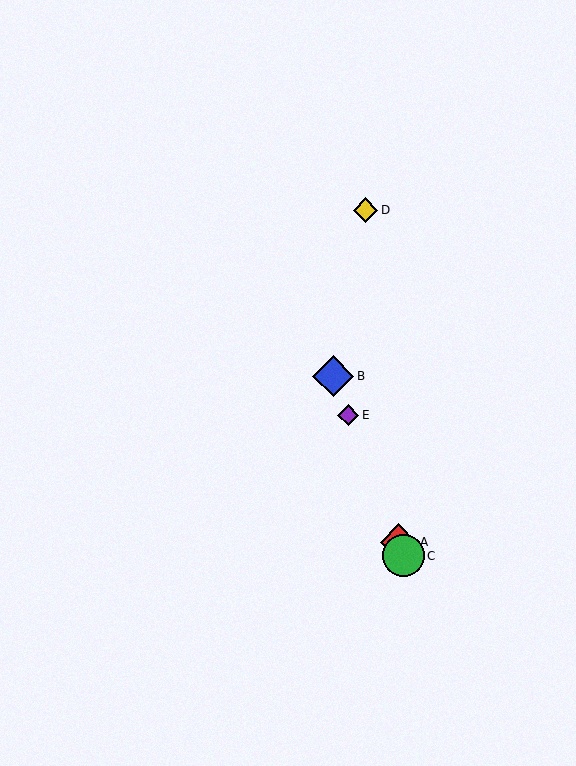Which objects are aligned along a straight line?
Objects A, B, C, E are aligned along a straight line.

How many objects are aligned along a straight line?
4 objects (A, B, C, E) are aligned along a straight line.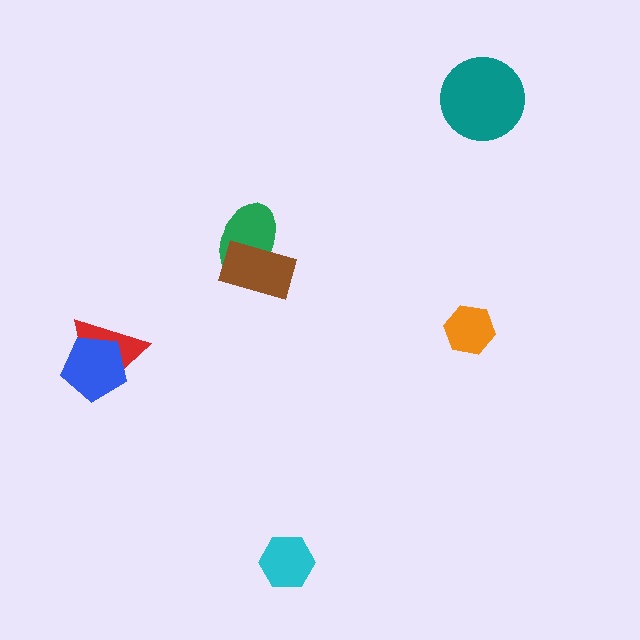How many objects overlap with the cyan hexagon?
0 objects overlap with the cyan hexagon.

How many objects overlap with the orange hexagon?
0 objects overlap with the orange hexagon.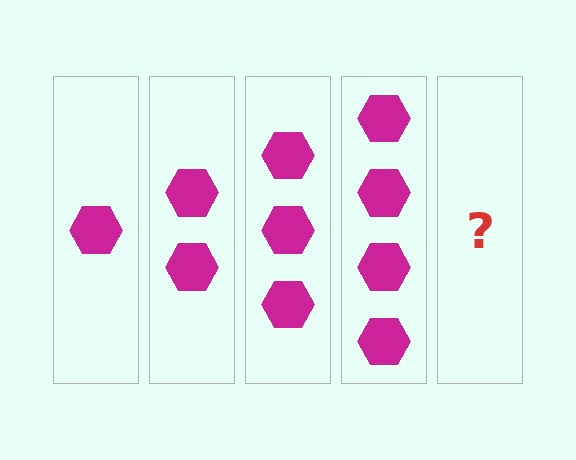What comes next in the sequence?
The next element should be 5 hexagons.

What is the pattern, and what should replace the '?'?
The pattern is that each step adds one more hexagon. The '?' should be 5 hexagons.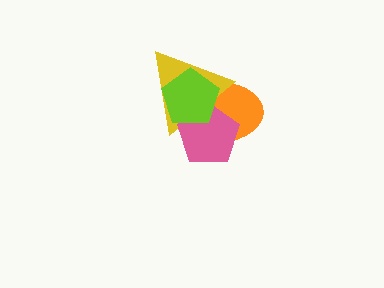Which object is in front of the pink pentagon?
The lime pentagon is in front of the pink pentagon.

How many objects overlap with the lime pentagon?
3 objects overlap with the lime pentagon.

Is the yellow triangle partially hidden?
Yes, it is partially covered by another shape.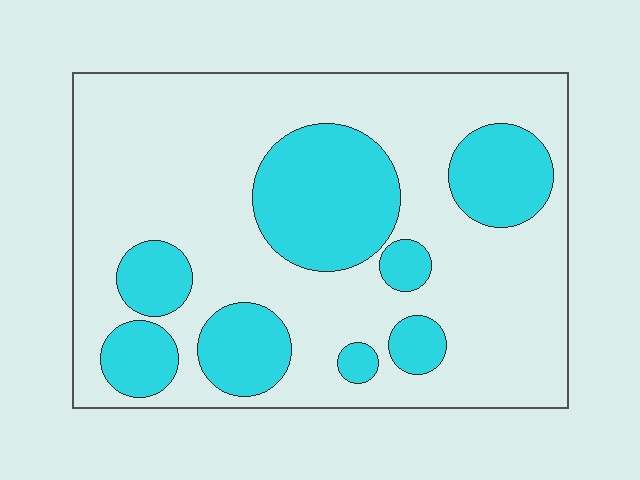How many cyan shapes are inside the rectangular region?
8.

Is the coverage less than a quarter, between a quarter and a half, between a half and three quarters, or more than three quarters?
Between a quarter and a half.